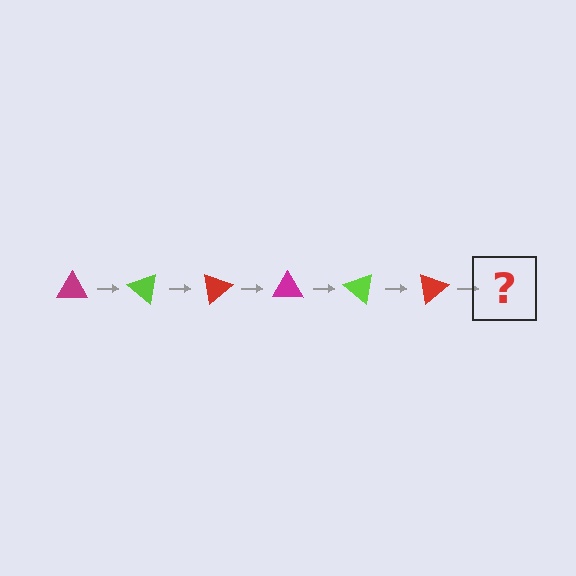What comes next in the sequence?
The next element should be a magenta triangle, rotated 240 degrees from the start.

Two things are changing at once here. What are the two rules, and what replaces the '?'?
The two rules are that it rotates 40 degrees each step and the color cycles through magenta, lime, and red. The '?' should be a magenta triangle, rotated 240 degrees from the start.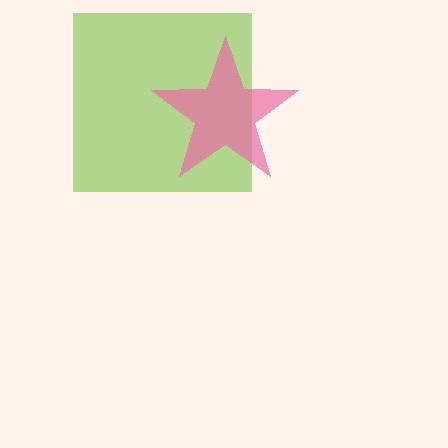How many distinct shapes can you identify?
There are 2 distinct shapes: a lime square, a pink star.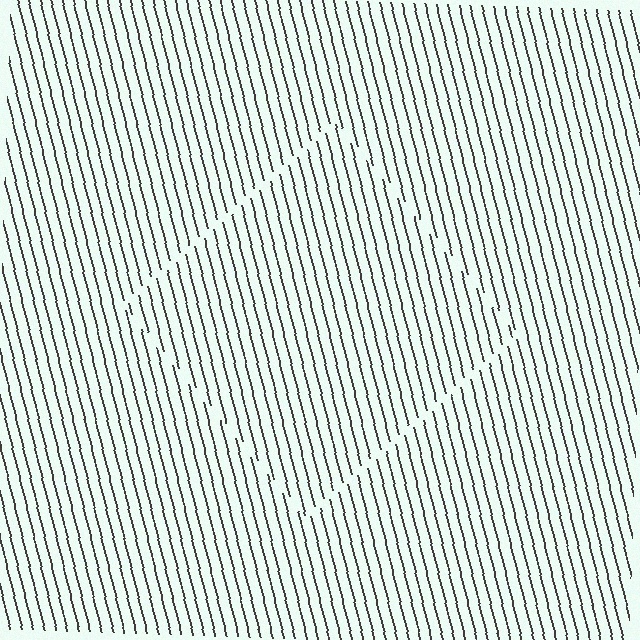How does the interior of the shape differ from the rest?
The interior of the shape contains the same grating, shifted by half a period — the contour is defined by the phase discontinuity where line-ends from the inner and outer gratings abut.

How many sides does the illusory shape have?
4 sides — the line-ends trace a square.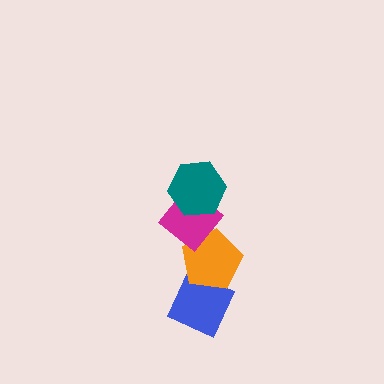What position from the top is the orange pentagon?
The orange pentagon is 3rd from the top.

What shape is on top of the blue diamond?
The orange pentagon is on top of the blue diamond.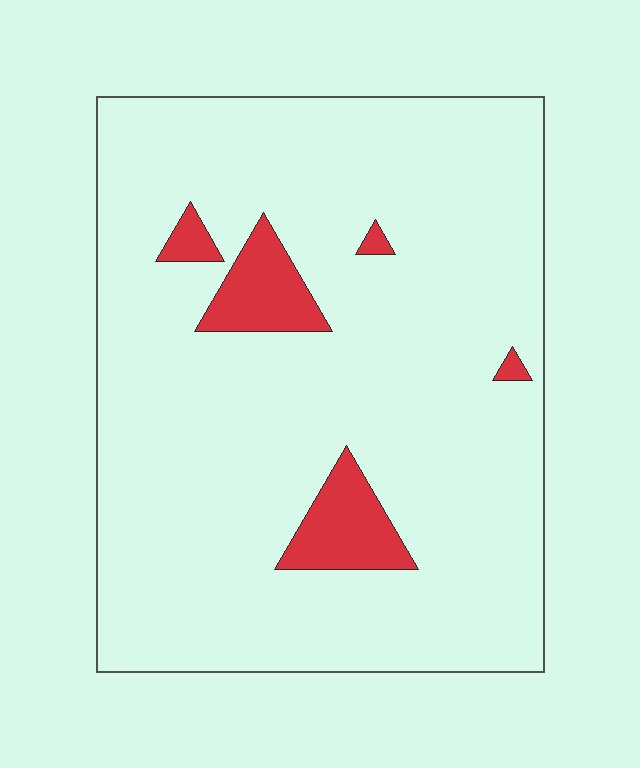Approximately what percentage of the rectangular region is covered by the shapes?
Approximately 10%.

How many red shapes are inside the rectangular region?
5.